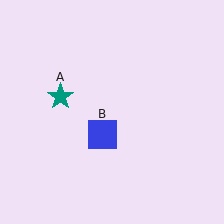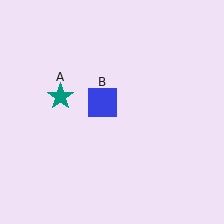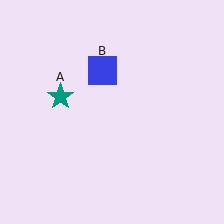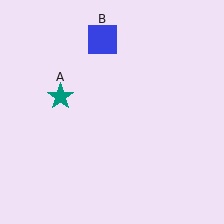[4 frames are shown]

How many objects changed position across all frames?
1 object changed position: blue square (object B).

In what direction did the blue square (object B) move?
The blue square (object B) moved up.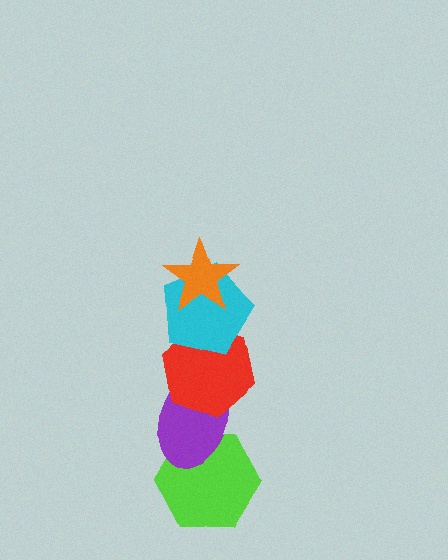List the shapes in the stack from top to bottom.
From top to bottom: the orange star, the cyan pentagon, the red hexagon, the purple ellipse, the lime hexagon.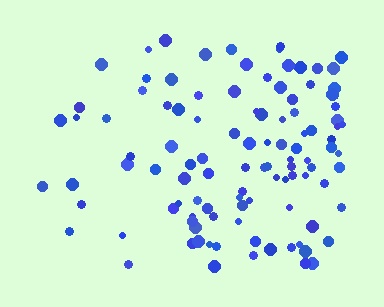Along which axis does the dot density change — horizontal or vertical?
Horizontal.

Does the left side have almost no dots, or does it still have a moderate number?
Still a moderate number, just noticeably fewer than the right.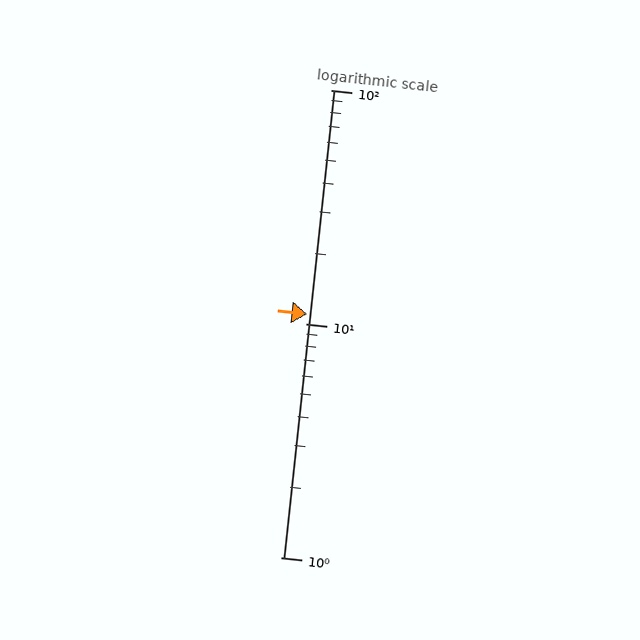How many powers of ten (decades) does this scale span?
The scale spans 2 decades, from 1 to 100.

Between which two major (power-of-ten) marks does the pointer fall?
The pointer is between 10 and 100.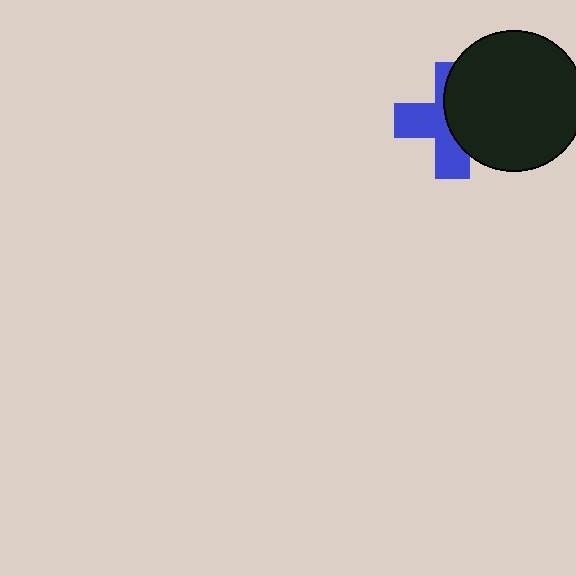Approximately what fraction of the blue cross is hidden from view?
Roughly 49% of the blue cross is hidden behind the black circle.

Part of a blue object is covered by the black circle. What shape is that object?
It is a cross.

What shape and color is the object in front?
The object in front is a black circle.